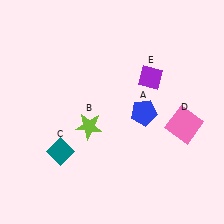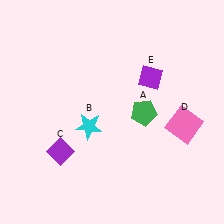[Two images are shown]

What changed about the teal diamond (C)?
In Image 1, C is teal. In Image 2, it changed to purple.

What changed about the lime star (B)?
In Image 1, B is lime. In Image 2, it changed to cyan.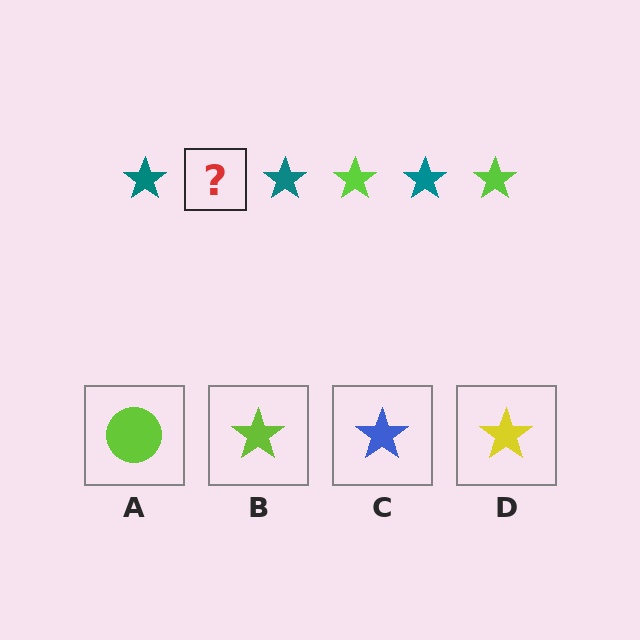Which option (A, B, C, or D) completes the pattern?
B.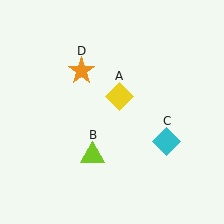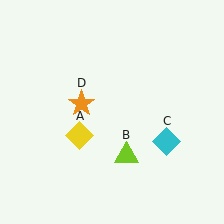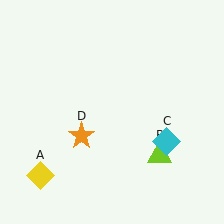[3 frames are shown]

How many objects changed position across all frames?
3 objects changed position: yellow diamond (object A), lime triangle (object B), orange star (object D).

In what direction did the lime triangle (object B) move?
The lime triangle (object B) moved right.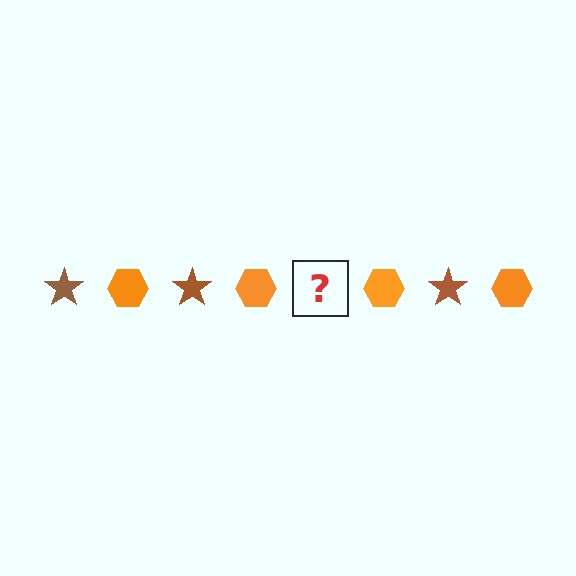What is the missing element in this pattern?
The missing element is a brown star.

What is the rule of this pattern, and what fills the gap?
The rule is that the pattern alternates between brown star and orange hexagon. The gap should be filled with a brown star.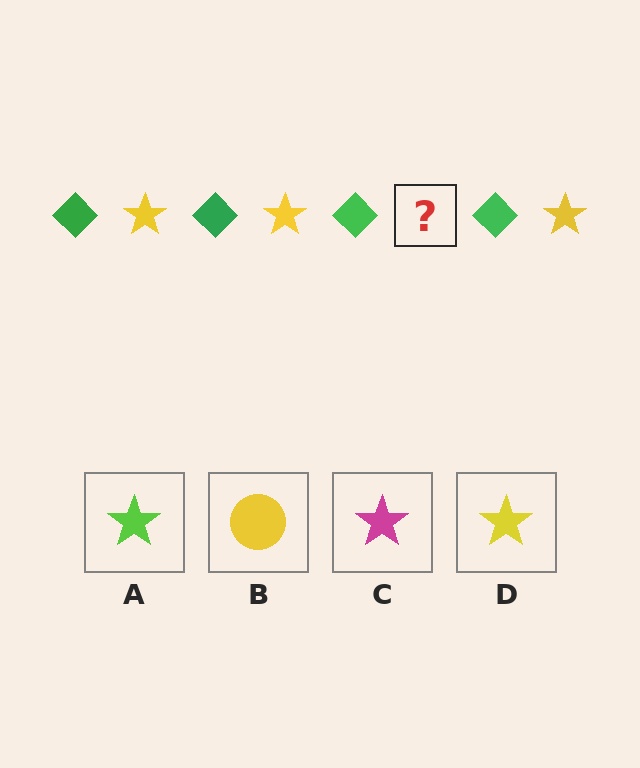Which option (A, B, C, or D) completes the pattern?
D.